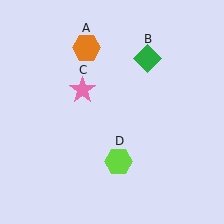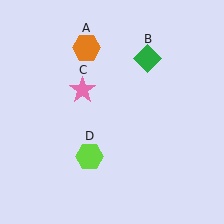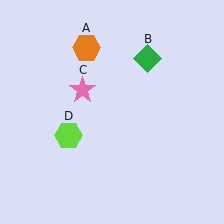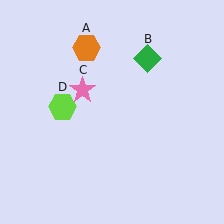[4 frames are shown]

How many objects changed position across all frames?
1 object changed position: lime hexagon (object D).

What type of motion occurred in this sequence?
The lime hexagon (object D) rotated clockwise around the center of the scene.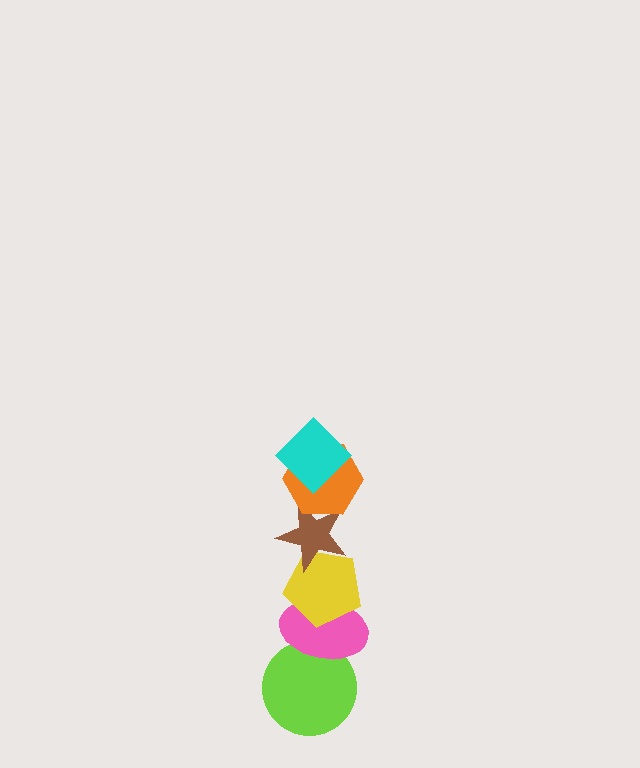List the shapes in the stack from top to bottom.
From top to bottom: the cyan diamond, the orange hexagon, the brown star, the yellow pentagon, the pink ellipse, the lime circle.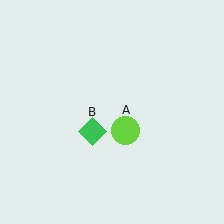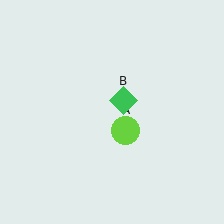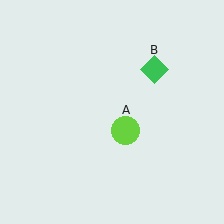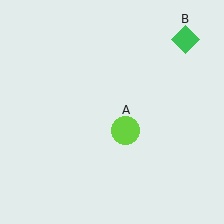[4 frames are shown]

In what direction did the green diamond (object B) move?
The green diamond (object B) moved up and to the right.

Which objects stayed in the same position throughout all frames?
Lime circle (object A) remained stationary.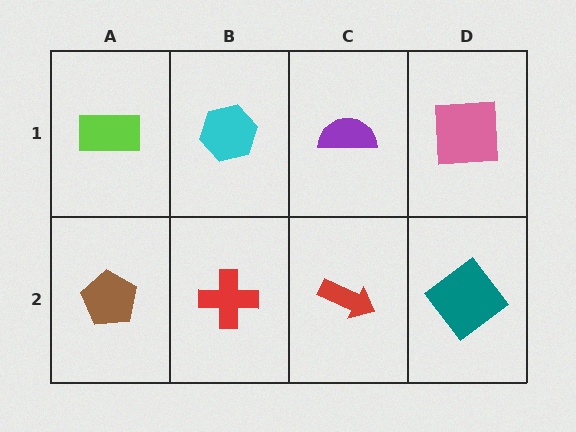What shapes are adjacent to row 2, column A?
A lime rectangle (row 1, column A), a red cross (row 2, column B).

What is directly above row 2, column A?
A lime rectangle.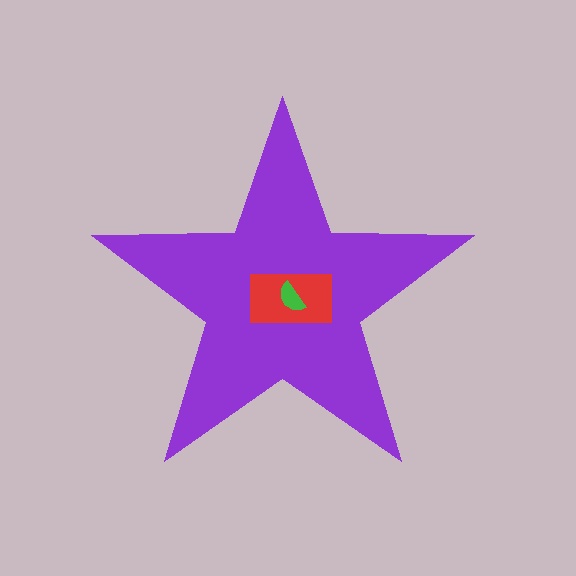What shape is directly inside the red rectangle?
The green semicircle.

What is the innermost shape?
The green semicircle.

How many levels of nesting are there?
3.